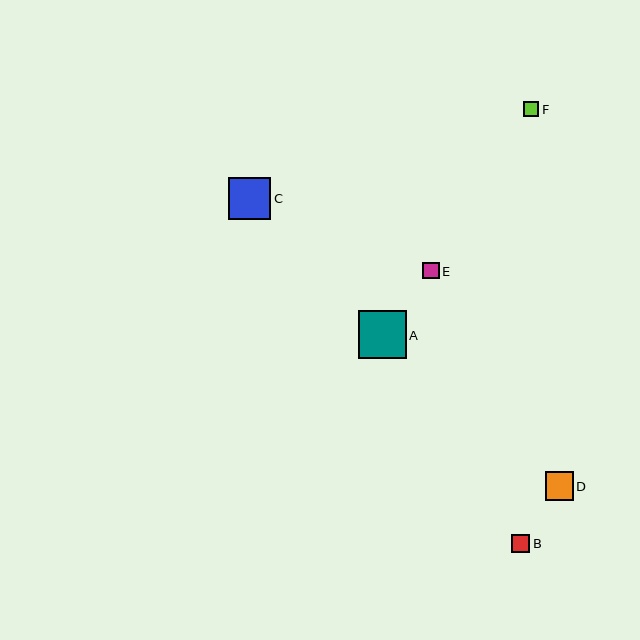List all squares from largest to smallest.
From largest to smallest: A, C, D, B, E, F.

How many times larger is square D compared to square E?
Square D is approximately 1.7 times the size of square E.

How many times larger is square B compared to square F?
Square B is approximately 1.2 times the size of square F.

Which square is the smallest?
Square F is the smallest with a size of approximately 15 pixels.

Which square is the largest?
Square A is the largest with a size of approximately 48 pixels.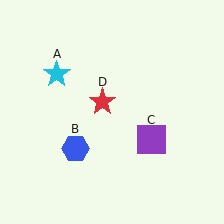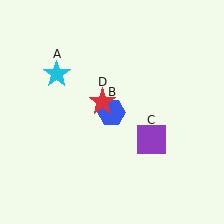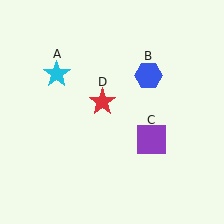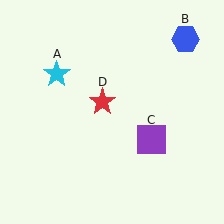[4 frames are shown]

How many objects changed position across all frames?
1 object changed position: blue hexagon (object B).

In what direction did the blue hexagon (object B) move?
The blue hexagon (object B) moved up and to the right.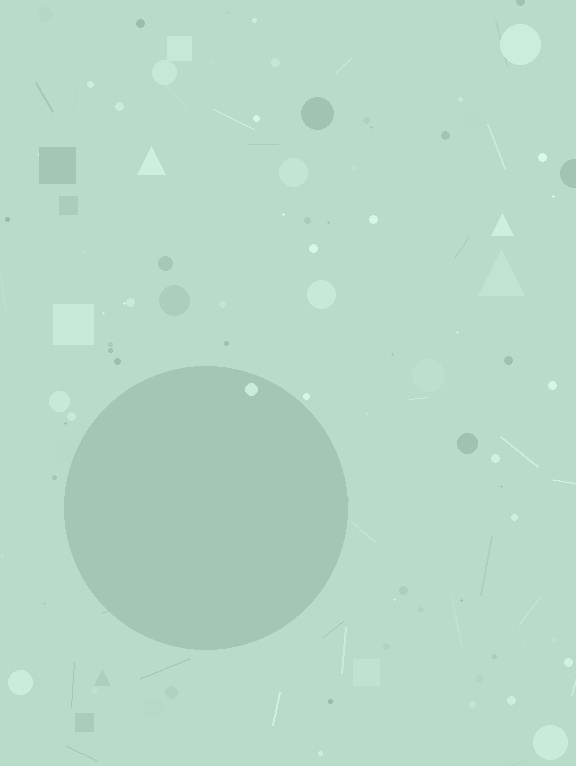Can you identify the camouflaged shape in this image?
The camouflaged shape is a circle.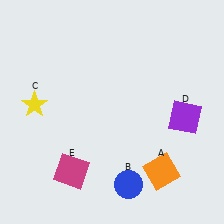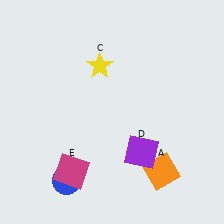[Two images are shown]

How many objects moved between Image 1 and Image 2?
3 objects moved between the two images.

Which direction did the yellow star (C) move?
The yellow star (C) moved right.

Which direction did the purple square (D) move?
The purple square (D) moved left.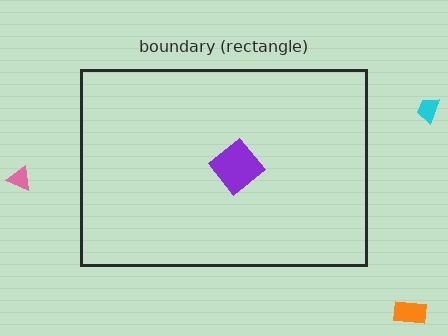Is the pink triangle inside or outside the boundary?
Outside.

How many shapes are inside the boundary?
1 inside, 3 outside.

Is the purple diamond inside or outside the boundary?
Inside.